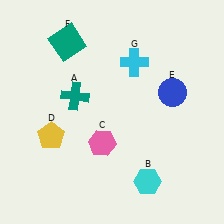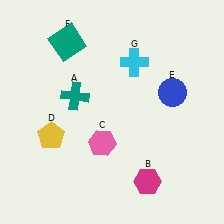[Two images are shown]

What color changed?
The hexagon (B) changed from cyan in Image 1 to magenta in Image 2.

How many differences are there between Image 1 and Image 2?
There is 1 difference between the two images.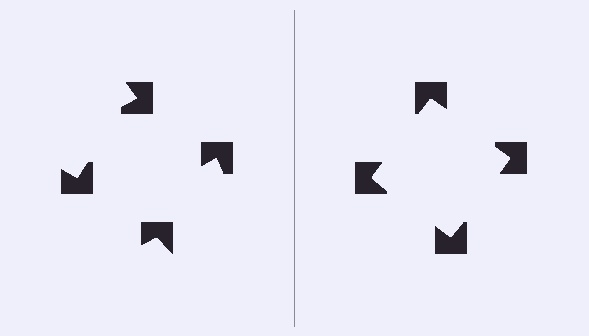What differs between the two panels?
The notched squares are positioned identically on both sides; only the wedge orientations differ. On the right they align to a square; on the left they are misaligned.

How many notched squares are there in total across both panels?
8 — 4 on each side.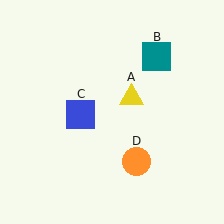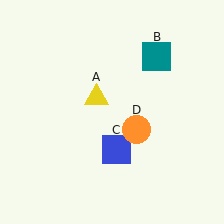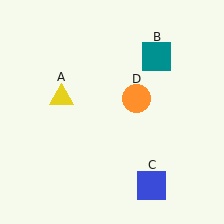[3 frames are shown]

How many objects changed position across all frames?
3 objects changed position: yellow triangle (object A), blue square (object C), orange circle (object D).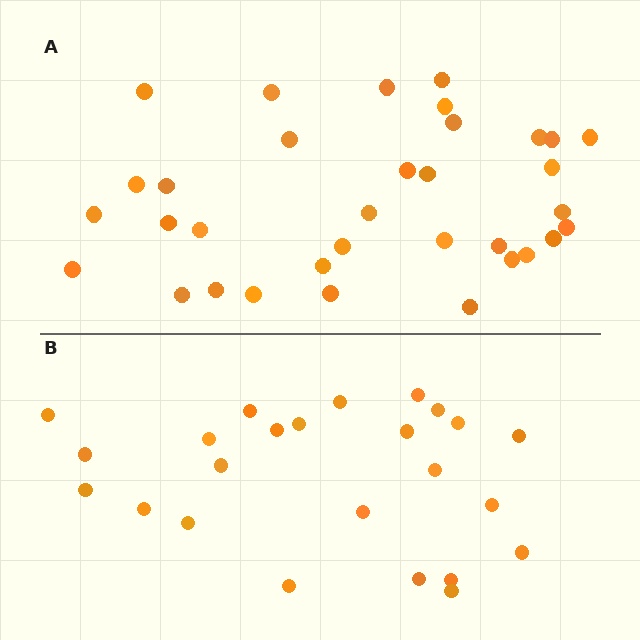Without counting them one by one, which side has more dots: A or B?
Region A (the top region) has more dots.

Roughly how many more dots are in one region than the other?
Region A has roughly 10 or so more dots than region B.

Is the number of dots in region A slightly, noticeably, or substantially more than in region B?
Region A has noticeably more, but not dramatically so. The ratio is roughly 1.4 to 1.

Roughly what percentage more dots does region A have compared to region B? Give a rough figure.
About 40% more.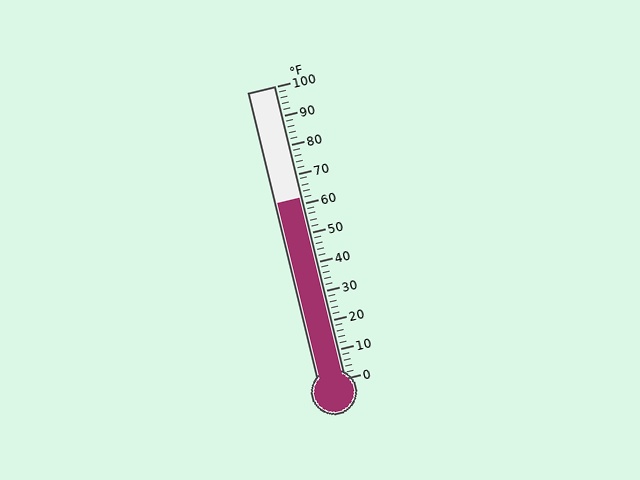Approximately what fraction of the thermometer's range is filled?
The thermometer is filled to approximately 60% of its range.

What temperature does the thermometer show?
The thermometer shows approximately 62°F.